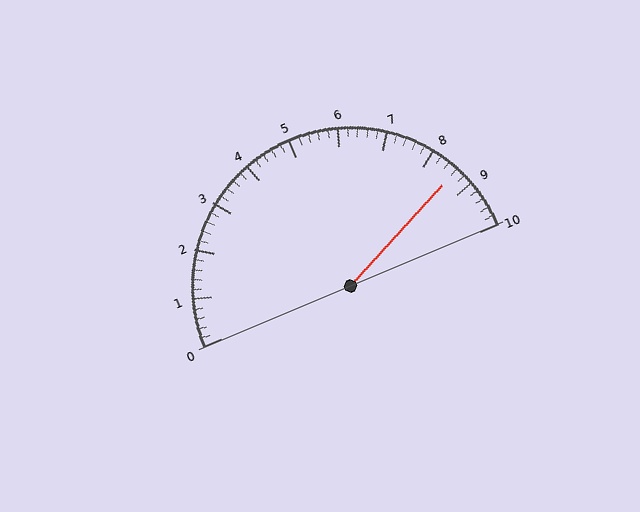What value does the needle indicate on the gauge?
The needle indicates approximately 8.6.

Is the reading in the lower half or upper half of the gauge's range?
The reading is in the upper half of the range (0 to 10).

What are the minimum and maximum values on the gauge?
The gauge ranges from 0 to 10.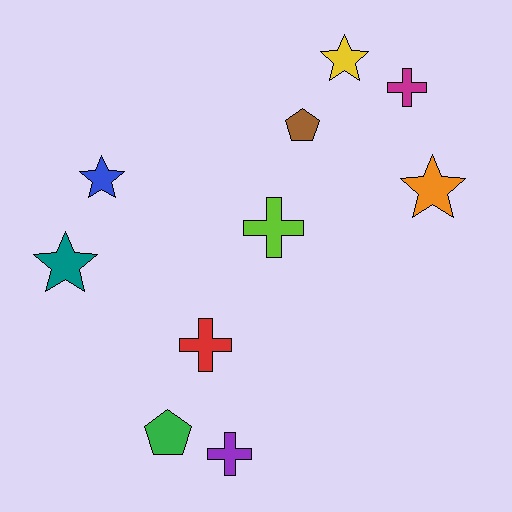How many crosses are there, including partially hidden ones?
There are 4 crosses.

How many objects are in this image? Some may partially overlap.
There are 10 objects.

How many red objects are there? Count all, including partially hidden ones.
There is 1 red object.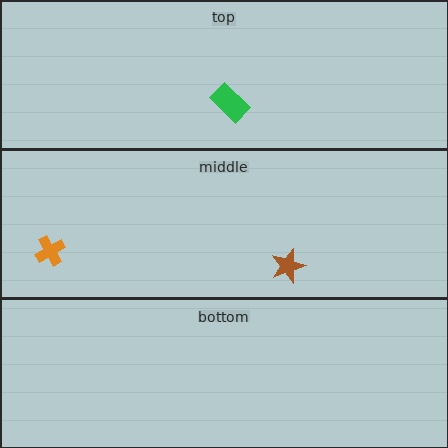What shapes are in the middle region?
The orange cross, the brown star.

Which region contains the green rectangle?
The top region.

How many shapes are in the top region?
1.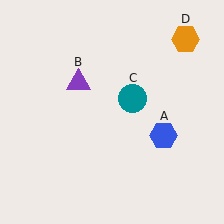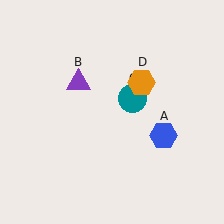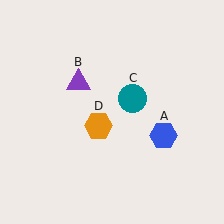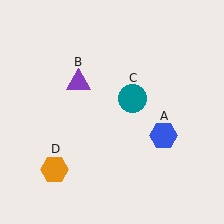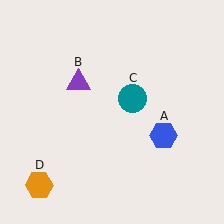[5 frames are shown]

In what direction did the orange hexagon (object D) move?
The orange hexagon (object D) moved down and to the left.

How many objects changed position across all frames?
1 object changed position: orange hexagon (object D).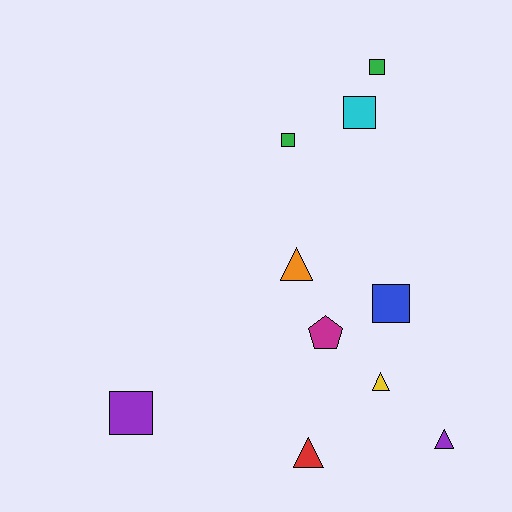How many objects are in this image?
There are 10 objects.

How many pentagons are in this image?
There is 1 pentagon.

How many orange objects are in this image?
There is 1 orange object.